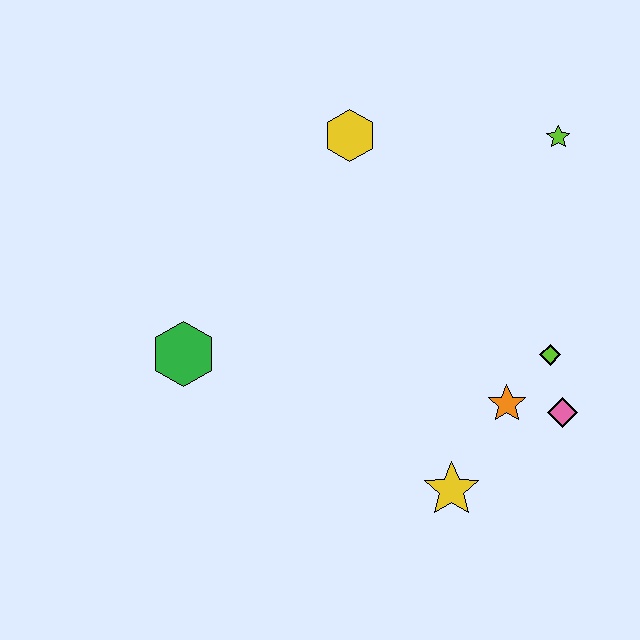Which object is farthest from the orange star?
The green hexagon is farthest from the orange star.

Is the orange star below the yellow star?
No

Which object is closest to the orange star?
The pink diamond is closest to the orange star.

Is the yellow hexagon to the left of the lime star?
Yes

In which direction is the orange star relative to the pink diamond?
The orange star is to the left of the pink diamond.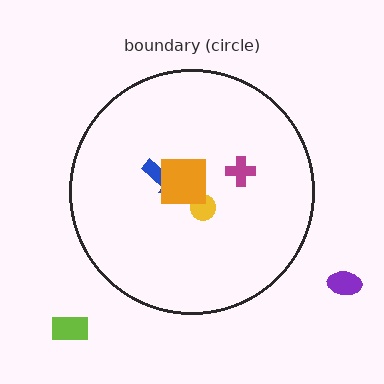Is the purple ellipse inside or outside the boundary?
Outside.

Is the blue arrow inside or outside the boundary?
Inside.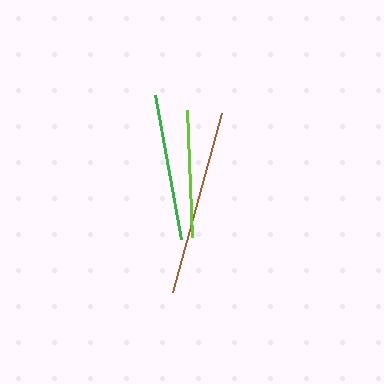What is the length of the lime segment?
The lime segment is approximately 127 pixels long.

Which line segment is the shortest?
The lime line is the shortest at approximately 127 pixels.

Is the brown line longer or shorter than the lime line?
The brown line is longer than the lime line.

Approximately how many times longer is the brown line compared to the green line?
The brown line is approximately 1.3 times the length of the green line.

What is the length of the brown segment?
The brown segment is approximately 186 pixels long.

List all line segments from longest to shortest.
From longest to shortest: brown, green, lime.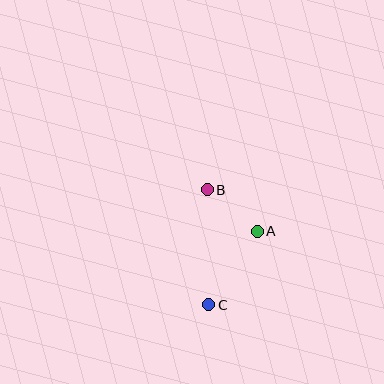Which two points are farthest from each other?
Points B and C are farthest from each other.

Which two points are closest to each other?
Points A and B are closest to each other.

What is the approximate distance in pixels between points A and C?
The distance between A and C is approximately 88 pixels.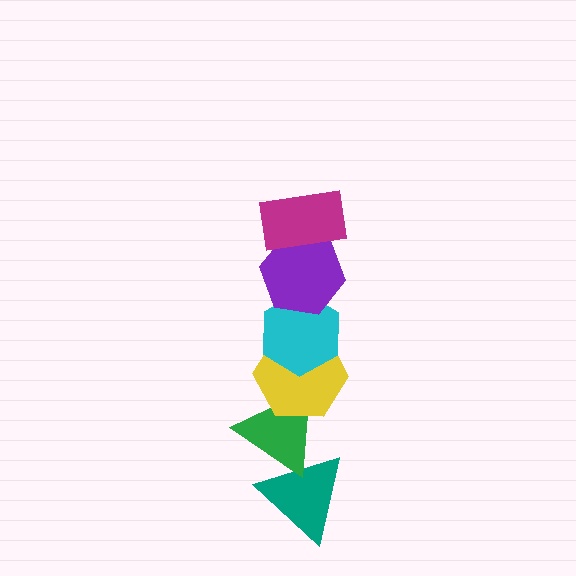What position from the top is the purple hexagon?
The purple hexagon is 2nd from the top.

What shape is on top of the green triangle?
The yellow hexagon is on top of the green triangle.